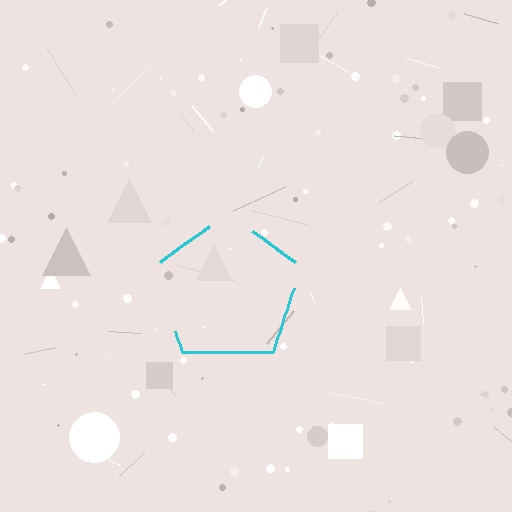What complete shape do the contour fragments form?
The contour fragments form a pentagon.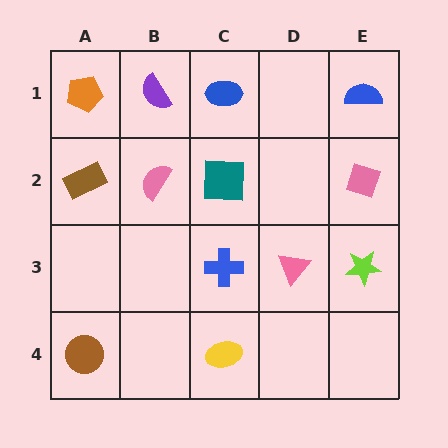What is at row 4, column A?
A brown circle.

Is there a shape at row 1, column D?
No, that cell is empty.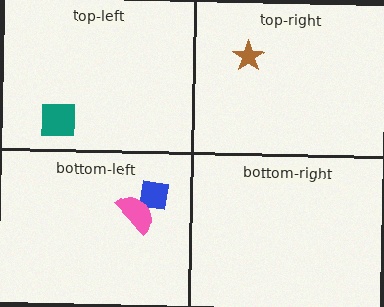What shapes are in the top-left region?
The teal square.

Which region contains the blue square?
The bottom-left region.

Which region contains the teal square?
The top-left region.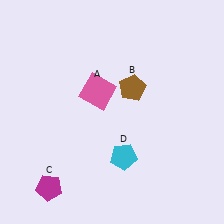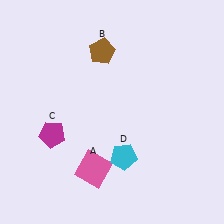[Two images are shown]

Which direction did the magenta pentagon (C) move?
The magenta pentagon (C) moved up.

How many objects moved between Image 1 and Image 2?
3 objects moved between the two images.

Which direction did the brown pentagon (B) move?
The brown pentagon (B) moved up.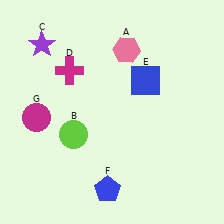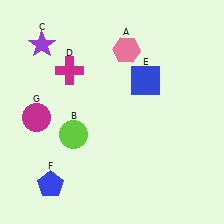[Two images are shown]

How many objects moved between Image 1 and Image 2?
1 object moved between the two images.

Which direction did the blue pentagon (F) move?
The blue pentagon (F) moved left.